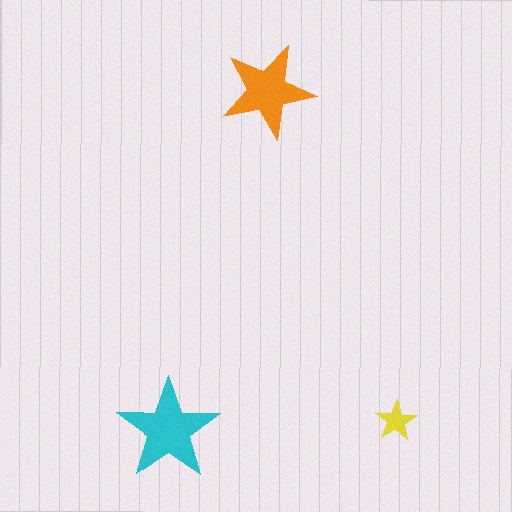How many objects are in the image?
There are 3 objects in the image.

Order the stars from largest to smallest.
the cyan one, the orange one, the yellow one.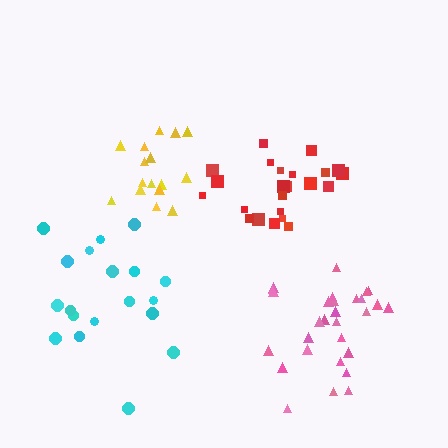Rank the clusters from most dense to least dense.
yellow, red, pink, cyan.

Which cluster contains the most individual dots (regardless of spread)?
Pink (29).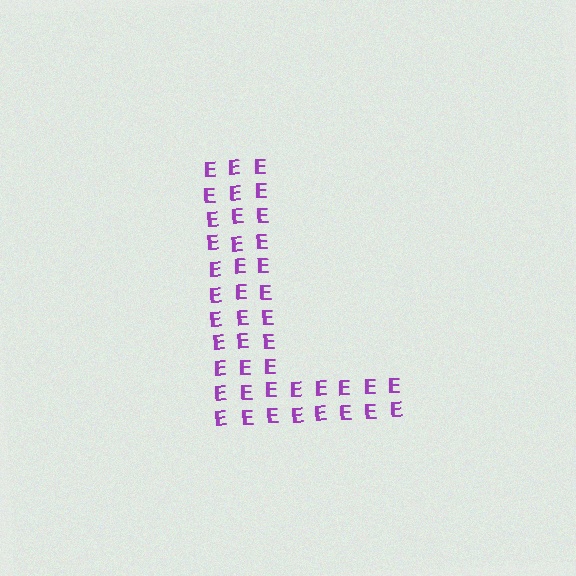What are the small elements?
The small elements are letter E's.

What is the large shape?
The large shape is the letter L.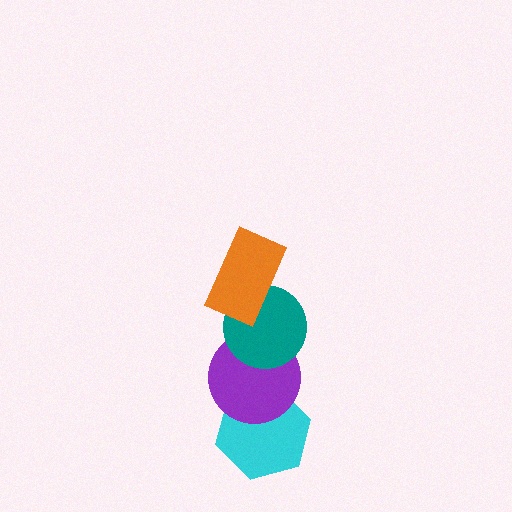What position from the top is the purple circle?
The purple circle is 3rd from the top.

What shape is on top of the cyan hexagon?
The purple circle is on top of the cyan hexagon.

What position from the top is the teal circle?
The teal circle is 2nd from the top.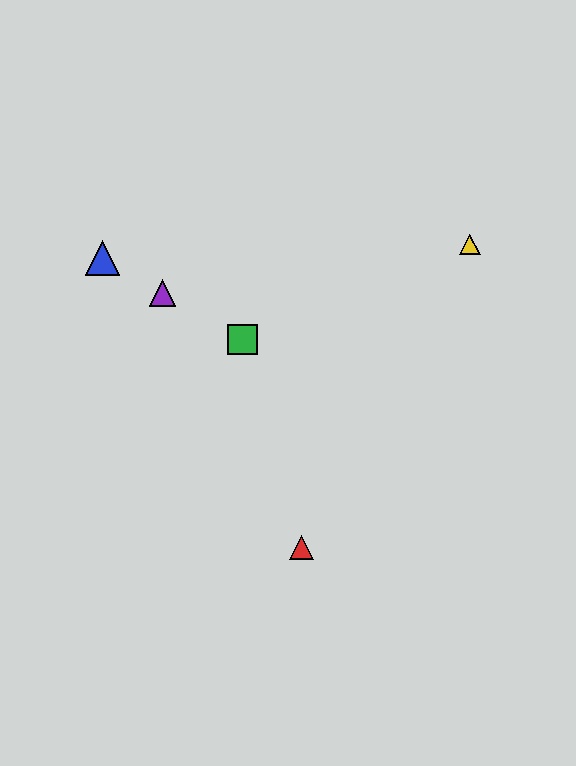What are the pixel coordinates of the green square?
The green square is at (242, 339).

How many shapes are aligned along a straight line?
3 shapes (the blue triangle, the green square, the purple triangle) are aligned along a straight line.